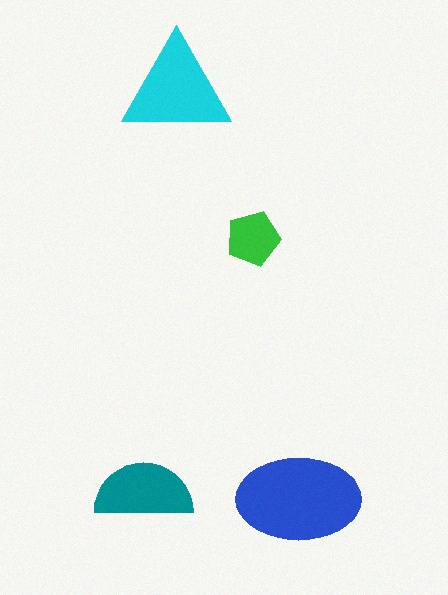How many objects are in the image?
There are 4 objects in the image.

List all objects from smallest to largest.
The green pentagon, the teal semicircle, the cyan triangle, the blue ellipse.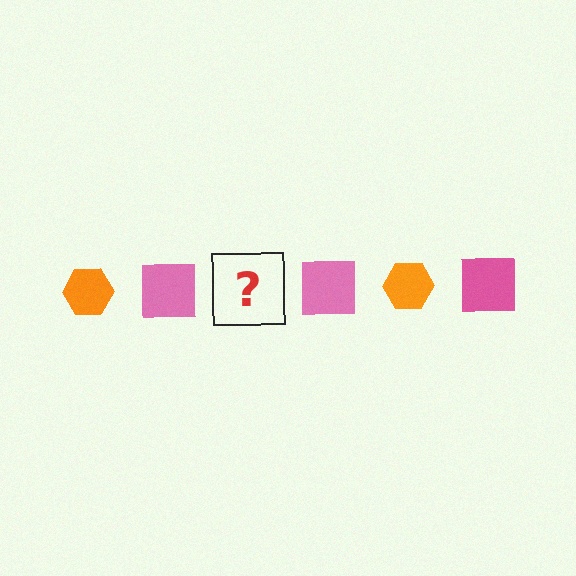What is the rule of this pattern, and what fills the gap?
The rule is that the pattern alternates between orange hexagon and pink square. The gap should be filled with an orange hexagon.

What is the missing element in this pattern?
The missing element is an orange hexagon.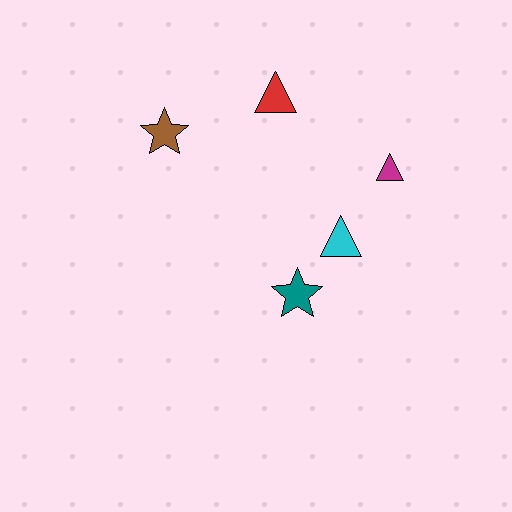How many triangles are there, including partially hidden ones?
There are 3 triangles.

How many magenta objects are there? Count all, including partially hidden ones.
There is 1 magenta object.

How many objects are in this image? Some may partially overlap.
There are 5 objects.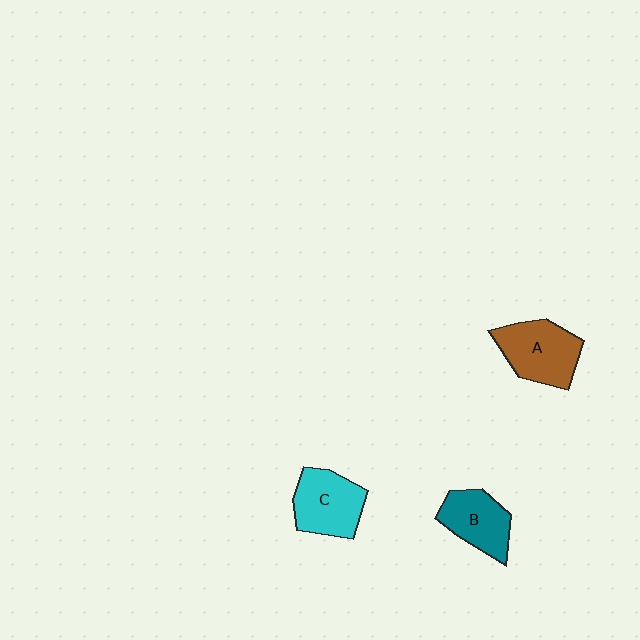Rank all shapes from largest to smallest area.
From largest to smallest: A (brown), C (cyan), B (teal).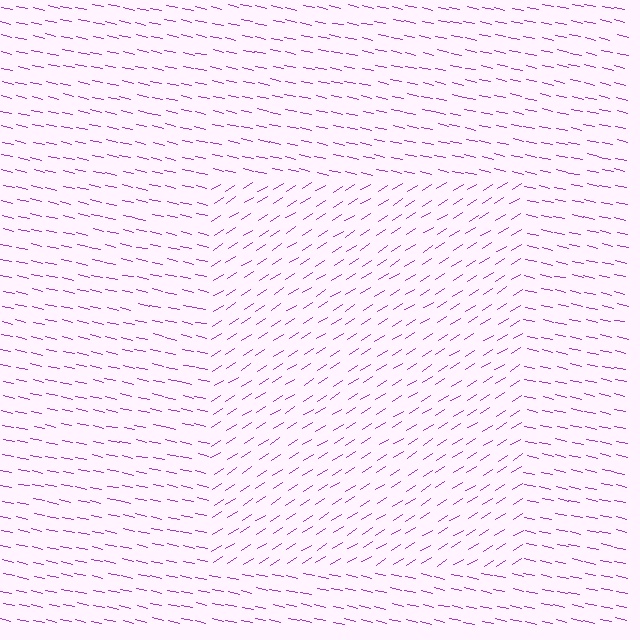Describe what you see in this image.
The image is filled with small purple line segments. A rectangle region in the image has lines oriented differently from the surrounding lines, creating a visible texture boundary.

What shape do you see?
I see a rectangle.